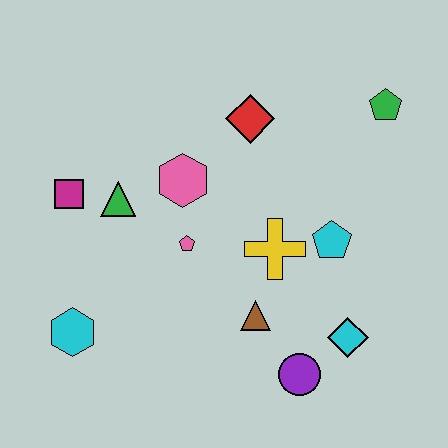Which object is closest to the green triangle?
The magenta square is closest to the green triangle.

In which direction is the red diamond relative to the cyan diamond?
The red diamond is above the cyan diamond.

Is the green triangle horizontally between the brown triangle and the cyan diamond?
No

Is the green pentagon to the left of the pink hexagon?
No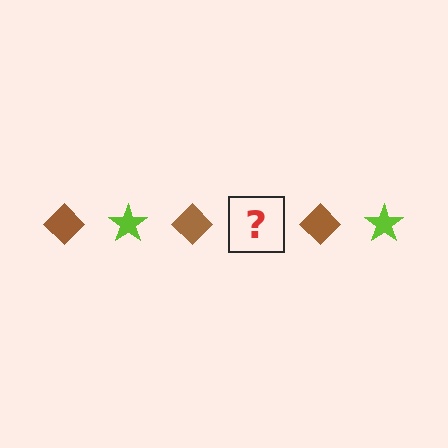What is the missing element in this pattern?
The missing element is a lime star.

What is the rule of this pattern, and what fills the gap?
The rule is that the pattern alternates between brown diamond and lime star. The gap should be filled with a lime star.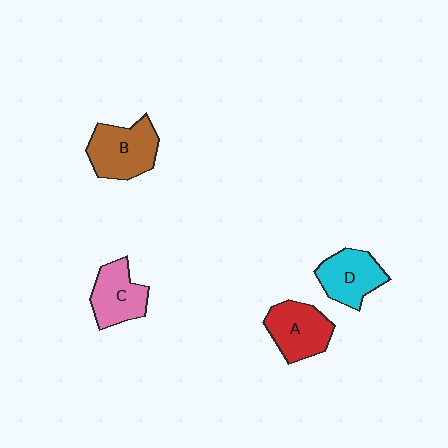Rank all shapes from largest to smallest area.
From largest to smallest: B (brown), A (red), D (cyan), C (pink).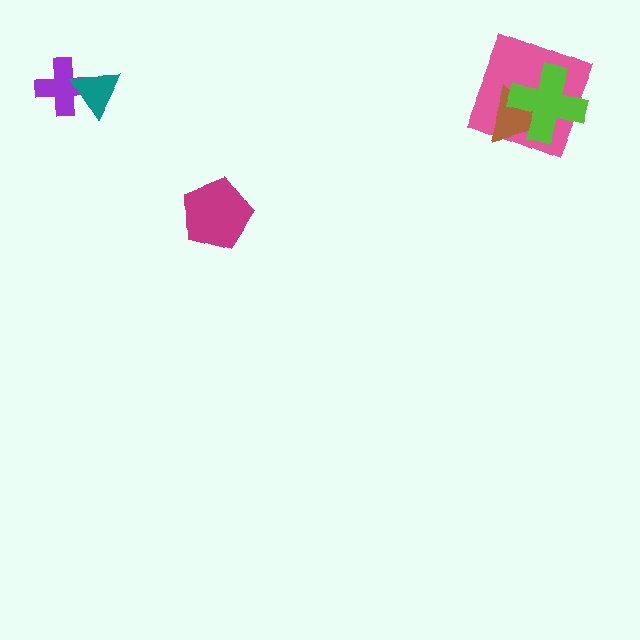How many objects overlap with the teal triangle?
1 object overlaps with the teal triangle.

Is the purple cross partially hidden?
Yes, it is partially covered by another shape.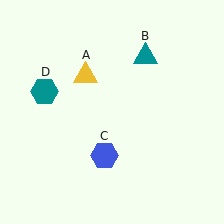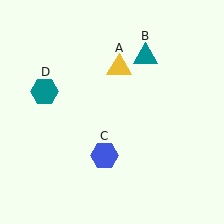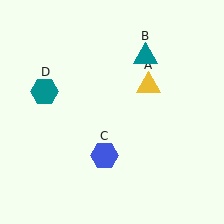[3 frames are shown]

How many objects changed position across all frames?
1 object changed position: yellow triangle (object A).